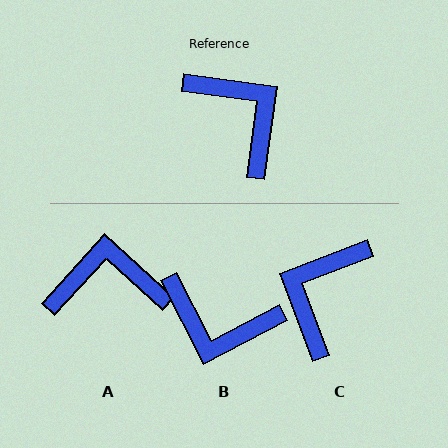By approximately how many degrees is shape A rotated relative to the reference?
Approximately 55 degrees counter-clockwise.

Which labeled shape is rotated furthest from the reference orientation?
B, about 145 degrees away.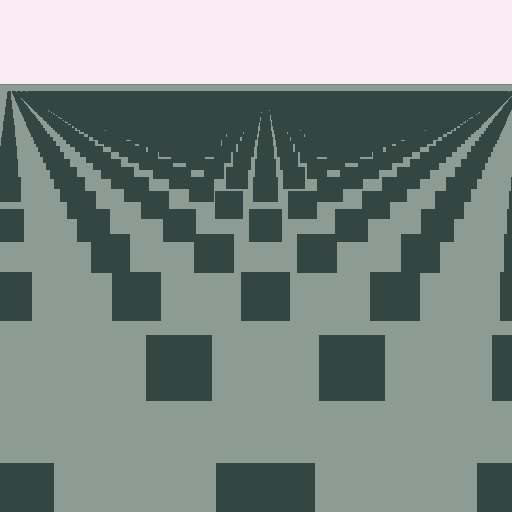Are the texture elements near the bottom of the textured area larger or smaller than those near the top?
Larger. Near the bottom, elements are closer to the viewer and appear at a bigger on-screen size.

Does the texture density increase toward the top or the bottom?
Density increases toward the top.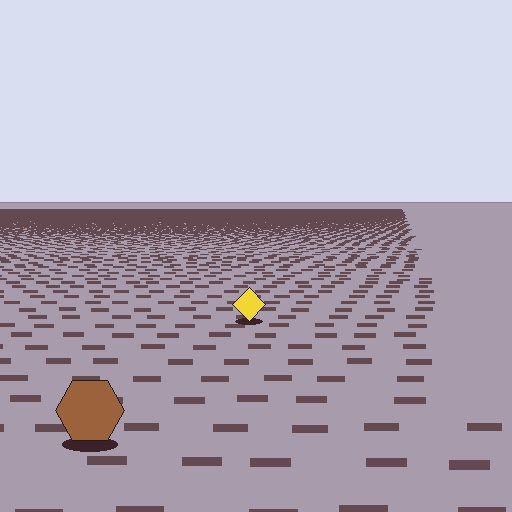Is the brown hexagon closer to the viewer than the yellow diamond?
Yes. The brown hexagon is closer — you can tell from the texture gradient: the ground texture is coarser near it.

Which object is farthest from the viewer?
The yellow diamond is farthest from the viewer. It appears smaller and the ground texture around it is denser.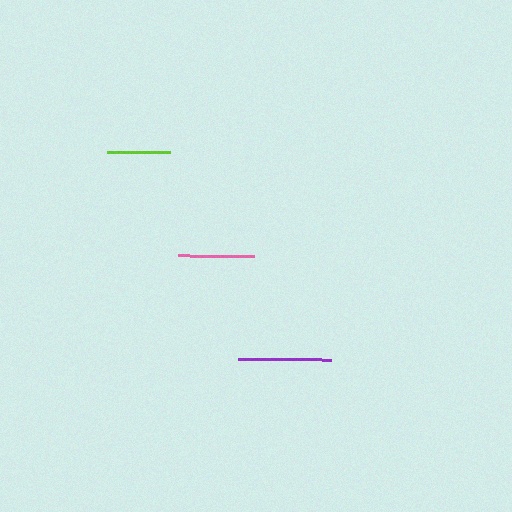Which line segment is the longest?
The purple line is the longest at approximately 93 pixels.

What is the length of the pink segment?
The pink segment is approximately 76 pixels long.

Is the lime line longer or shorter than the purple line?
The purple line is longer than the lime line.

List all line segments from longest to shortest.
From longest to shortest: purple, pink, lime.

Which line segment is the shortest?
The lime line is the shortest at approximately 63 pixels.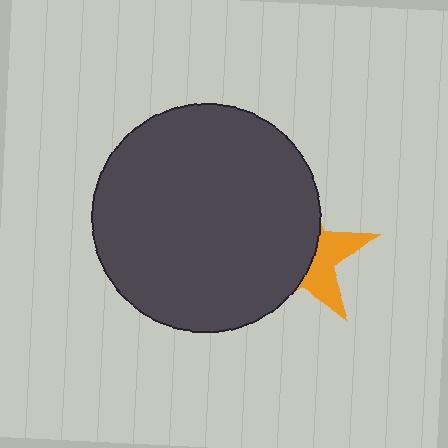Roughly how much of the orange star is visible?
A small part of it is visible (roughly 37%).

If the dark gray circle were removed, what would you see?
You would see the complete orange star.